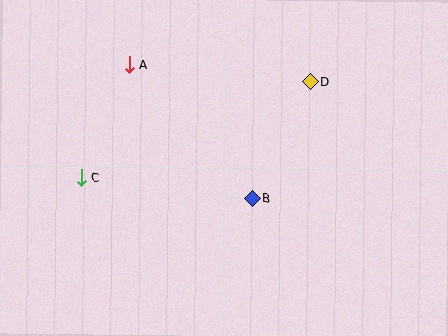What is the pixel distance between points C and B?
The distance between C and B is 172 pixels.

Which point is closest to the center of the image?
Point B at (252, 199) is closest to the center.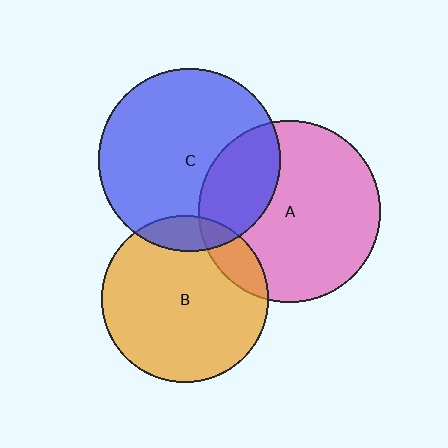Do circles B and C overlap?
Yes.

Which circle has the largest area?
Circle A (pink).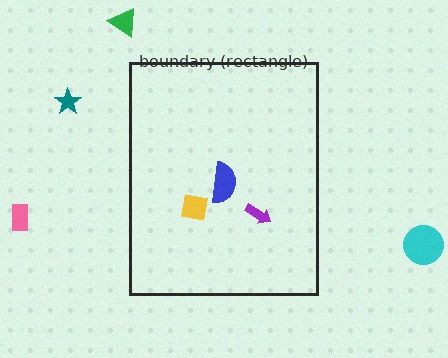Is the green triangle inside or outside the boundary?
Outside.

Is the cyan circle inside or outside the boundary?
Outside.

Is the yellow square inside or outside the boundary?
Inside.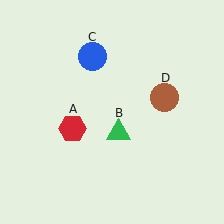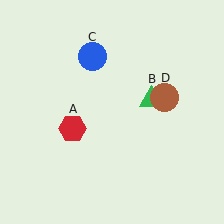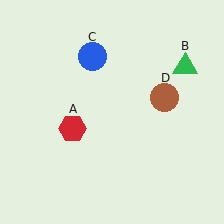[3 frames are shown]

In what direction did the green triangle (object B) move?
The green triangle (object B) moved up and to the right.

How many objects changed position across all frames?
1 object changed position: green triangle (object B).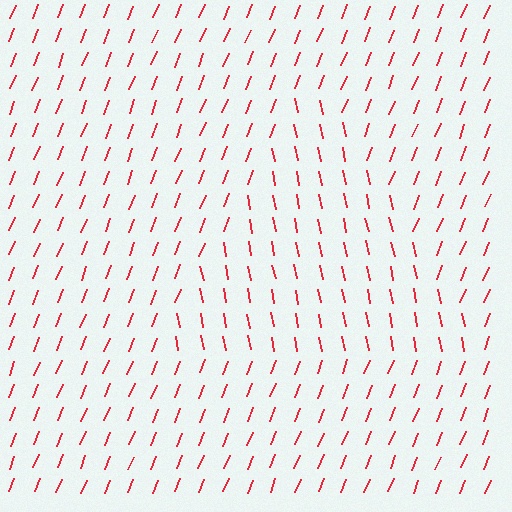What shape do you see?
I see a triangle.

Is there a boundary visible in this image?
Yes, there is a texture boundary formed by a change in line orientation.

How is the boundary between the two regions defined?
The boundary is defined purely by a change in line orientation (approximately 32 degrees difference). All lines are the same color and thickness.